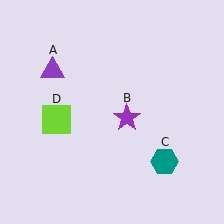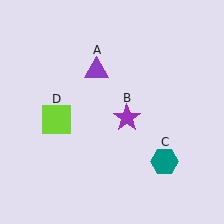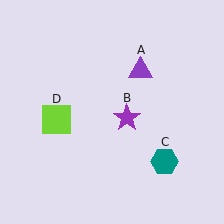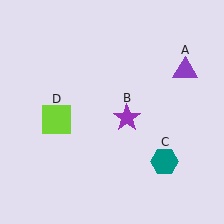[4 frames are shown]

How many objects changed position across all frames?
1 object changed position: purple triangle (object A).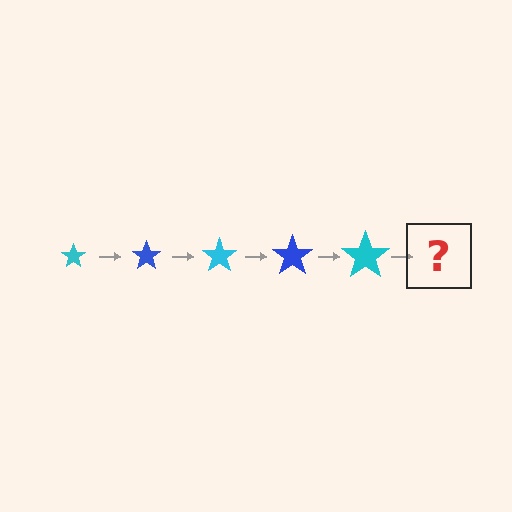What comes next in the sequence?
The next element should be a blue star, larger than the previous one.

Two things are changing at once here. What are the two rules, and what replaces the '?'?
The two rules are that the star grows larger each step and the color cycles through cyan and blue. The '?' should be a blue star, larger than the previous one.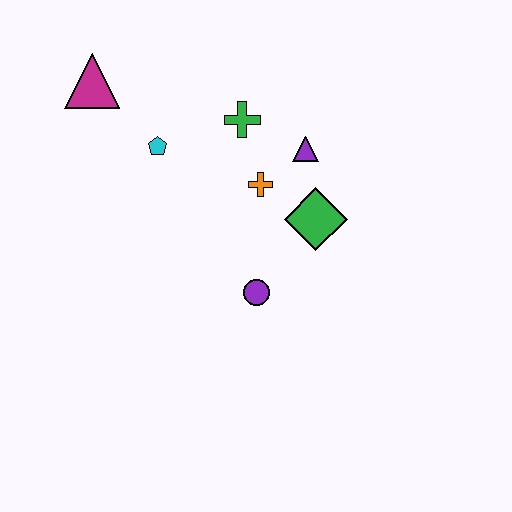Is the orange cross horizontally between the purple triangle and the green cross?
Yes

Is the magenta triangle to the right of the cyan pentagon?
No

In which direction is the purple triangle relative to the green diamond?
The purple triangle is above the green diamond.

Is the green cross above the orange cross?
Yes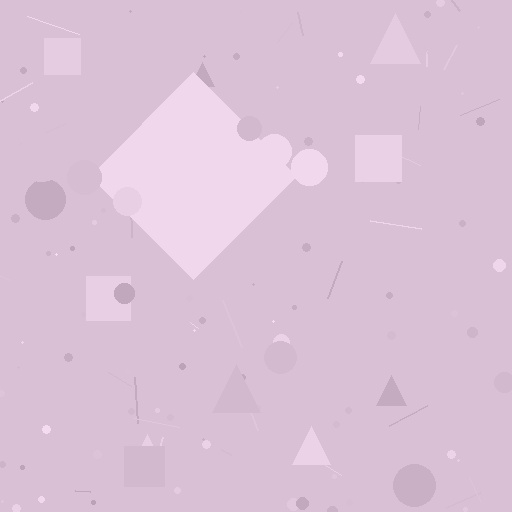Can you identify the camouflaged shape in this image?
The camouflaged shape is a diamond.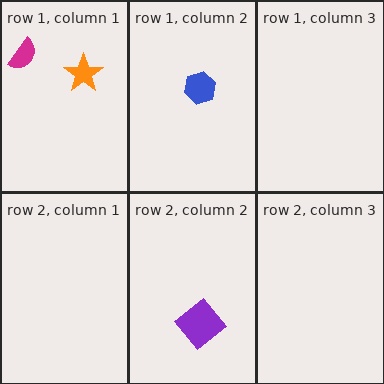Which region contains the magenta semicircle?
The row 1, column 1 region.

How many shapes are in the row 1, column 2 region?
1.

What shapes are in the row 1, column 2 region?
The blue hexagon.